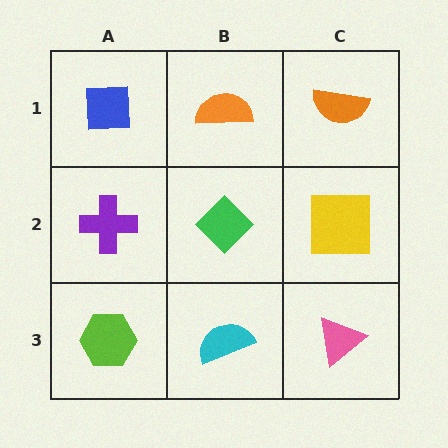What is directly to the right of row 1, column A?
An orange semicircle.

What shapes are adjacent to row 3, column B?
A green diamond (row 2, column B), a lime hexagon (row 3, column A), a pink triangle (row 3, column C).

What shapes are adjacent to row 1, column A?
A purple cross (row 2, column A), an orange semicircle (row 1, column B).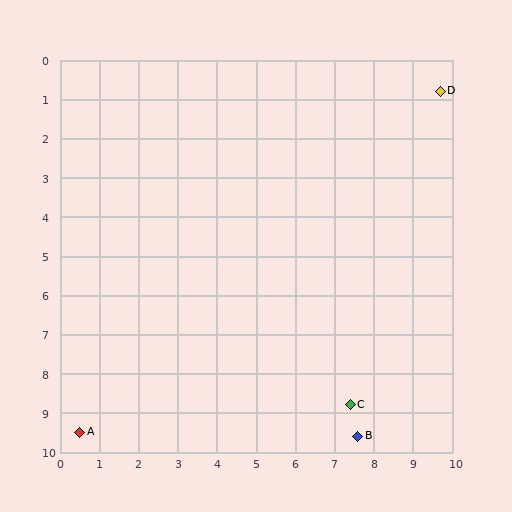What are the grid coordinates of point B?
Point B is at approximately (7.6, 9.6).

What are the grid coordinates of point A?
Point A is at approximately (0.5, 9.5).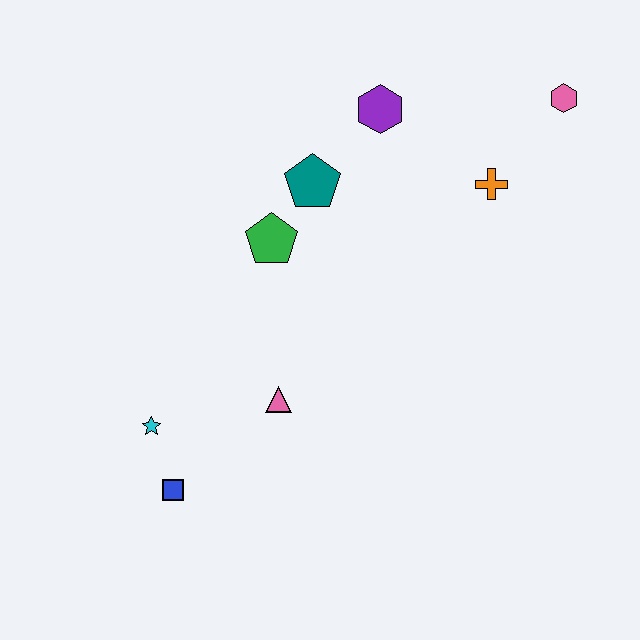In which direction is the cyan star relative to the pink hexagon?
The cyan star is to the left of the pink hexagon.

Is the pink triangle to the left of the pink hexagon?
Yes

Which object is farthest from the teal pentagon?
The blue square is farthest from the teal pentagon.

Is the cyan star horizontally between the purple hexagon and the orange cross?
No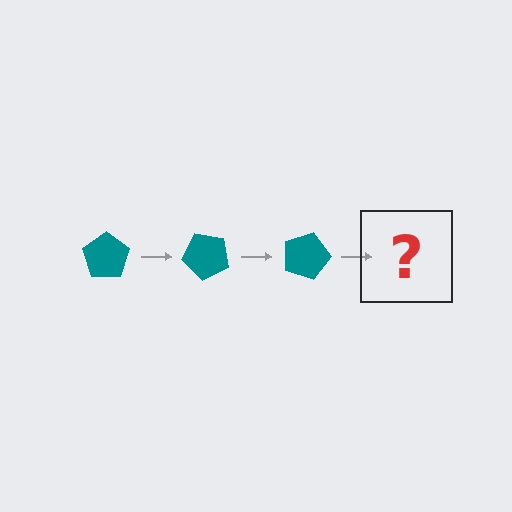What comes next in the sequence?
The next element should be a teal pentagon rotated 135 degrees.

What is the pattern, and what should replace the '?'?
The pattern is that the pentagon rotates 45 degrees each step. The '?' should be a teal pentagon rotated 135 degrees.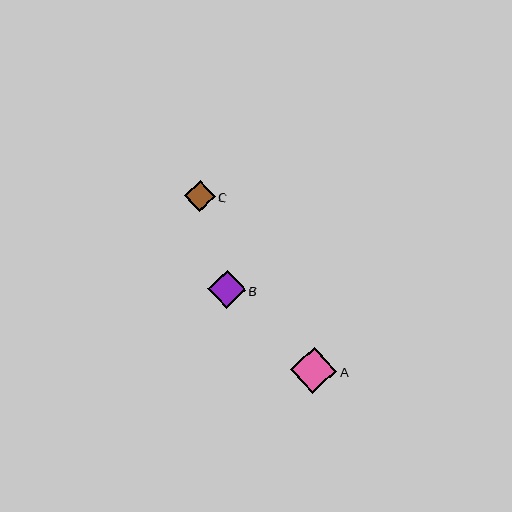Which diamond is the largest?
Diamond A is the largest with a size of approximately 46 pixels.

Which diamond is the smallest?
Diamond C is the smallest with a size of approximately 31 pixels.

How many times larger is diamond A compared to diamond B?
Diamond A is approximately 1.2 times the size of diamond B.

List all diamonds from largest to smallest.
From largest to smallest: A, B, C.